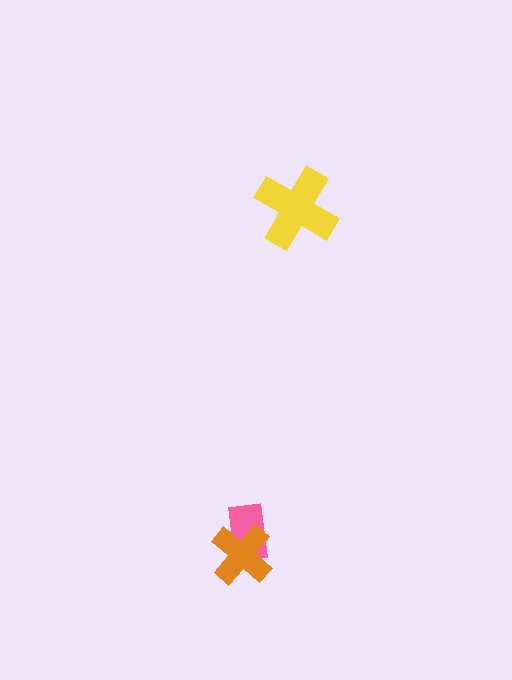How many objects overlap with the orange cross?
1 object overlaps with the orange cross.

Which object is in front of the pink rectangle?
The orange cross is in front of the pink rectangle.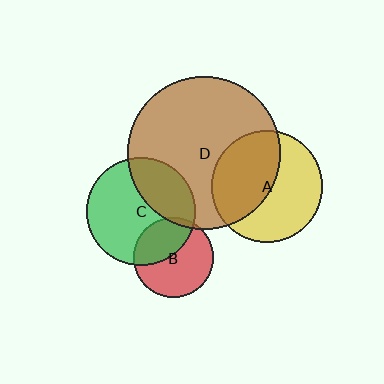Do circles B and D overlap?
Yes.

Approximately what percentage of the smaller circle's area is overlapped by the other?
Approximately 5%.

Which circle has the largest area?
Circle D (brown).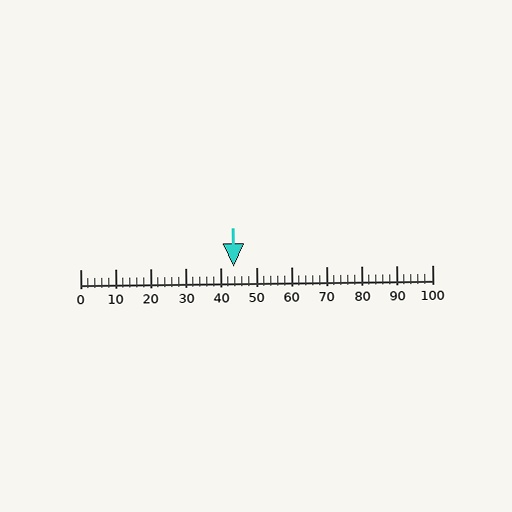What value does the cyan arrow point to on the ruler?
The cyan arrow points to approximately 44.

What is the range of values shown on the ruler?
The ruler shows values from 0 to 100.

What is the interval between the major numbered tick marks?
The major tick marks are spaced 10 units apart.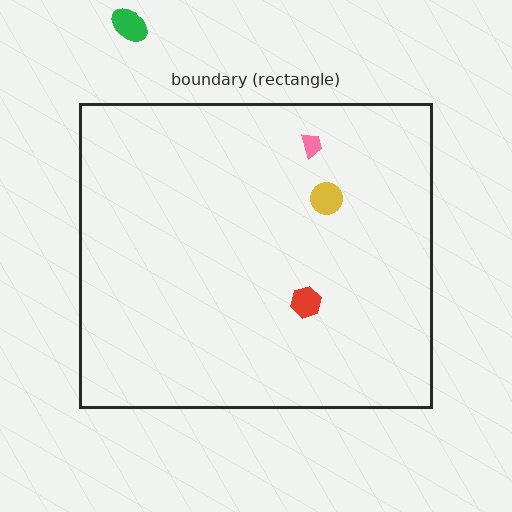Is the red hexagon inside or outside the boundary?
Inside.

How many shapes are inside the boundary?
3 inside, 1 outside.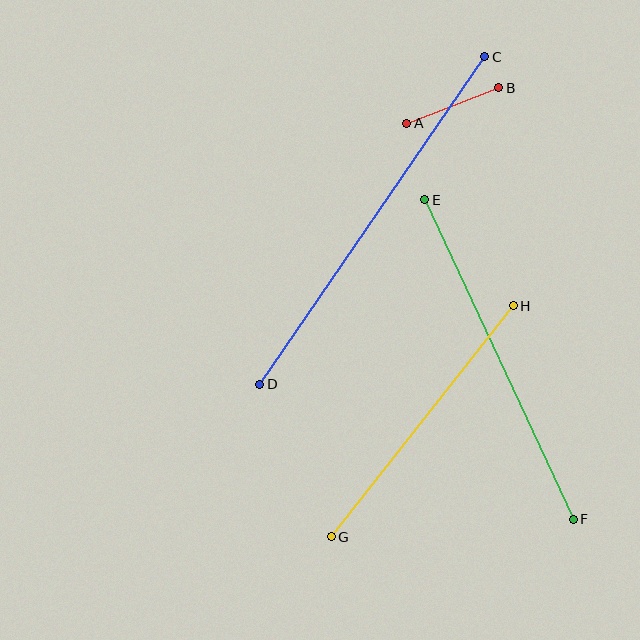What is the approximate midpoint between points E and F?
The midpoint is at approximately (499, 359) pixels.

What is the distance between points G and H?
The distance is approximately 294 pixels.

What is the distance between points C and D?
The distance is approximately 397 pixels.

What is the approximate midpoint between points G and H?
The midpoint is at approximately (422, 421) pixels.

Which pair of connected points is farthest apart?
Points C and D are farthest apart.